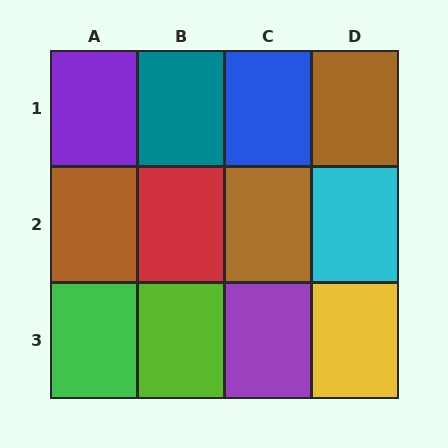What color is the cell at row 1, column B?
Teal.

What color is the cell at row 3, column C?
Purple.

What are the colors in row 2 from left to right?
Brown, red, brown, cyan.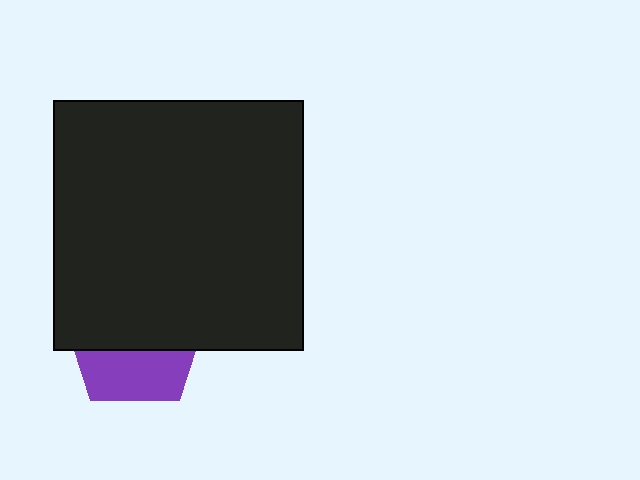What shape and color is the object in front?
The object in front is a black square.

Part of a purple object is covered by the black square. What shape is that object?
It is a pentagon.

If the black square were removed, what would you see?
You would see the complete purple pentagon.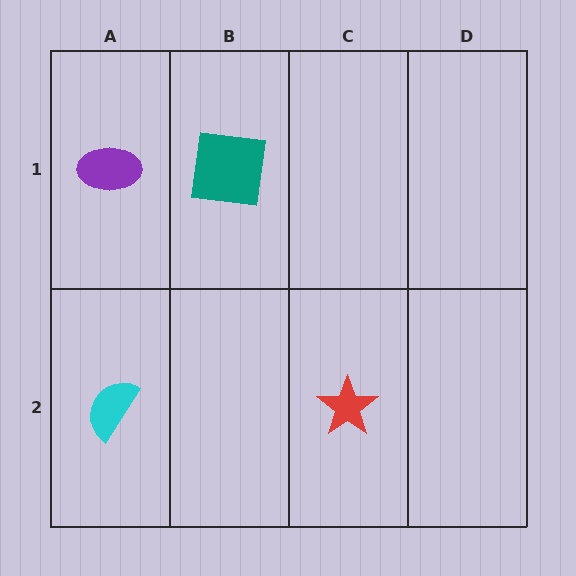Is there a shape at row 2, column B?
No, that cell is empty.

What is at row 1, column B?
A teal square.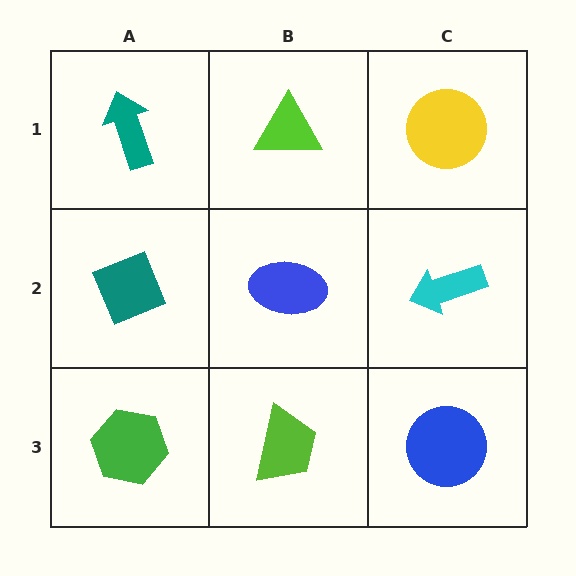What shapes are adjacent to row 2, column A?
A teal arrow (row 1, column A), a green hexagon (row 3, column A), a blue ellipse (row 2, column B).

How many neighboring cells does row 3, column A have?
2.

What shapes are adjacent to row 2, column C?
A yellow circle (row 1, column C), a blue circle (row 3, column C), a blue ellipse (row 2, column B).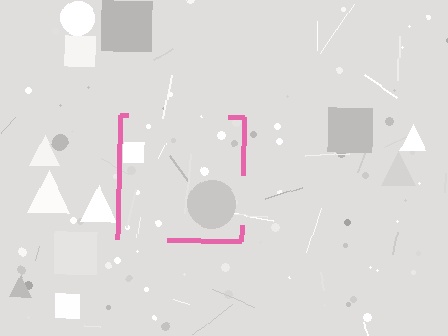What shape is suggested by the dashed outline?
The dashed outline suggests a square.